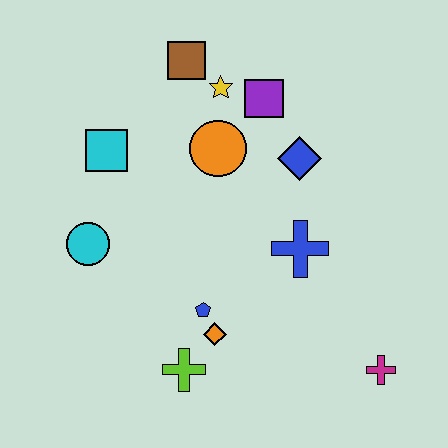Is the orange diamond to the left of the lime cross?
No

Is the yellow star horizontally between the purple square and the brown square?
Yes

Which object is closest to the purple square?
The yellow star is closest to the purple square.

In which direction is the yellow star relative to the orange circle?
The yellow star is above the orange circle.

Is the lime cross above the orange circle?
No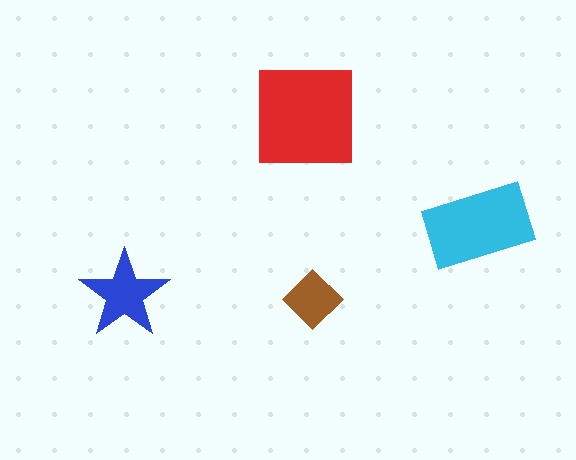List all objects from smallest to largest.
The brown diamond, the blue star, the cyan rectangle, the red square.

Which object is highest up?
The red square is topmost.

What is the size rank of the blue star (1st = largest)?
3rd.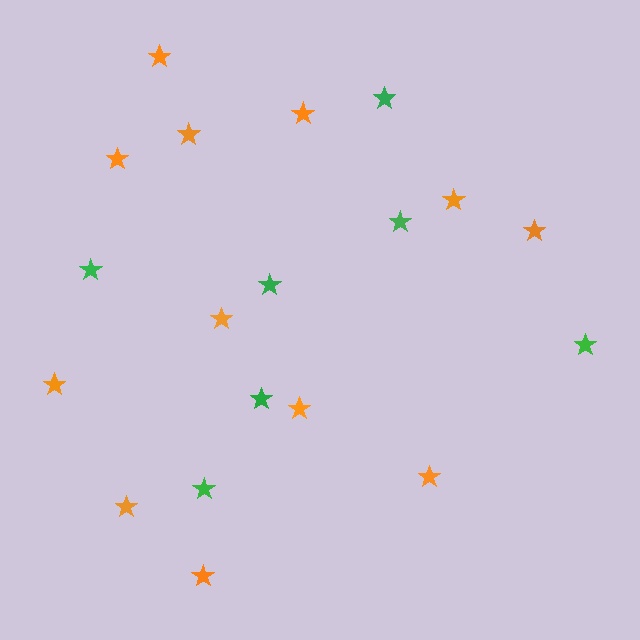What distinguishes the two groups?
There are 2 groups: one group of green stars (7) and one group of orange stars (12).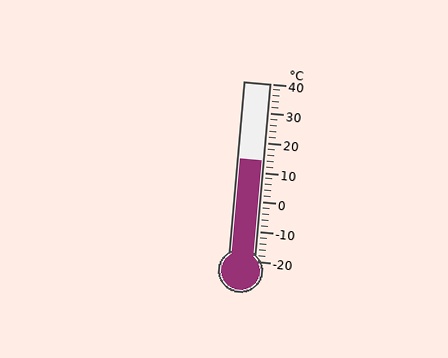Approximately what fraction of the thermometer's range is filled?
The thermometer is filled to approximately 55% of its range.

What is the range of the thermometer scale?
The thermometer scale ranges from -20°C to 40°C.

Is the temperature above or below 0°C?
The temperature is above 0°C.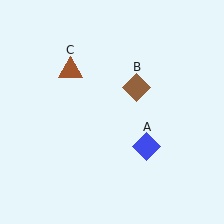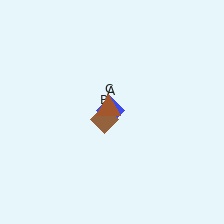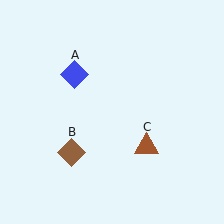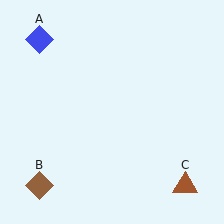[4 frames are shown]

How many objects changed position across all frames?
3 objects changed position: blue diamond (object A), brown diamond (object B), brown triangle (object C).